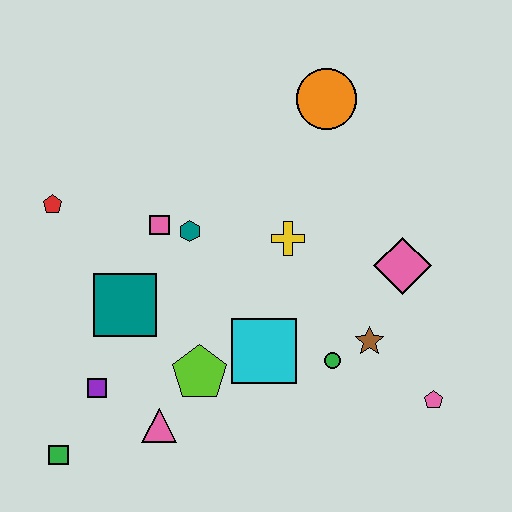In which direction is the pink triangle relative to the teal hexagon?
The pink triangle is below the teal hexagon.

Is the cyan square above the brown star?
No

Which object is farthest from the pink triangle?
The orange circle is farthest from the pink triangle.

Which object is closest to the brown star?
The green circle is closest to the brown star.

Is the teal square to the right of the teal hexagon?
No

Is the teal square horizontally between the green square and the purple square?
No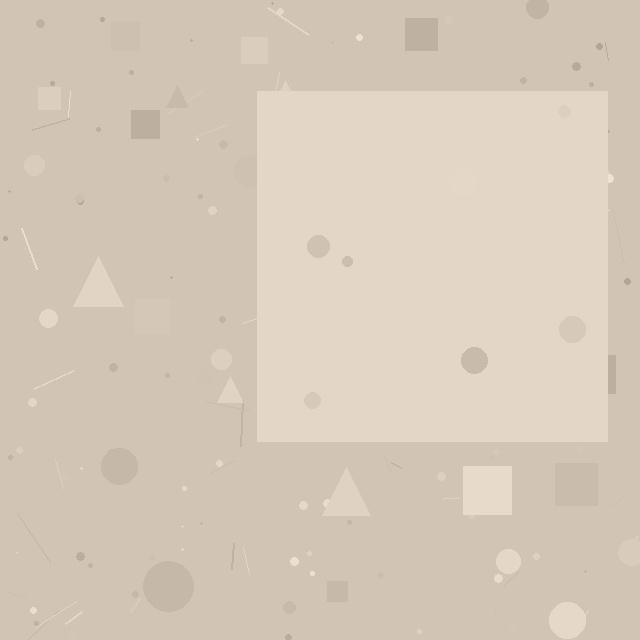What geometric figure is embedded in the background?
A square is embedded in the background.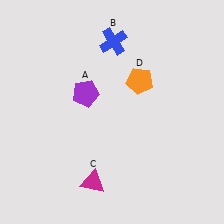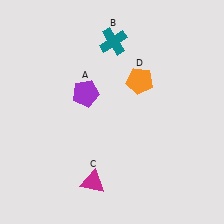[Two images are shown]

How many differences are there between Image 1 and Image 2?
There is 1 difference between the two images.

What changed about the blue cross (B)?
In Image 1, B is blue. In Image 2, it changed to teal.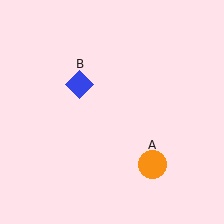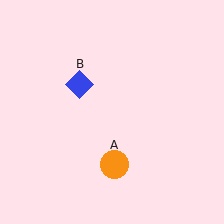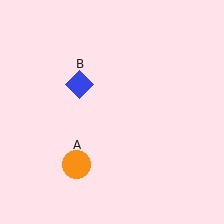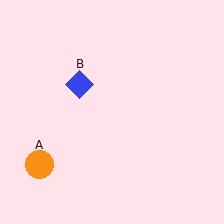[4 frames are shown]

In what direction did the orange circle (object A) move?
The orange circle (object A) moved left.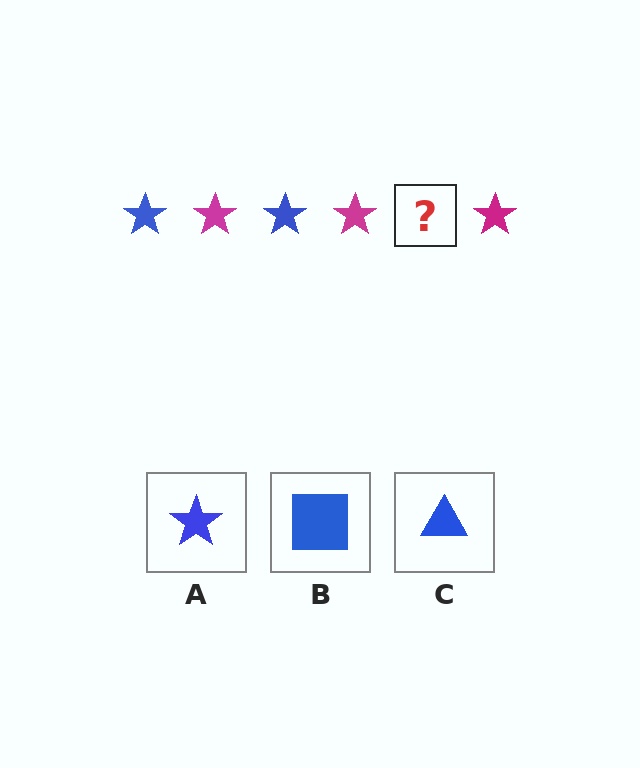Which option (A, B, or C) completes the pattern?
A.